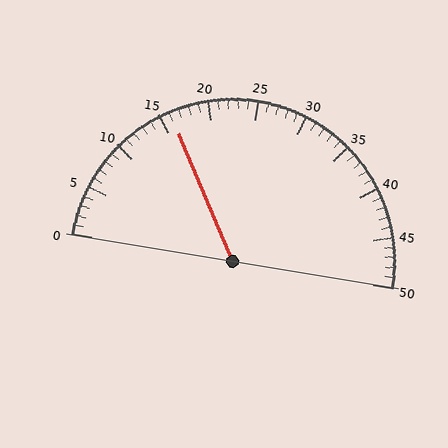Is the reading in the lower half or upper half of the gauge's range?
The reading is in the lower half of the range (0 to 50).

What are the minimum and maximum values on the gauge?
The gauge ranges from 0 to 50.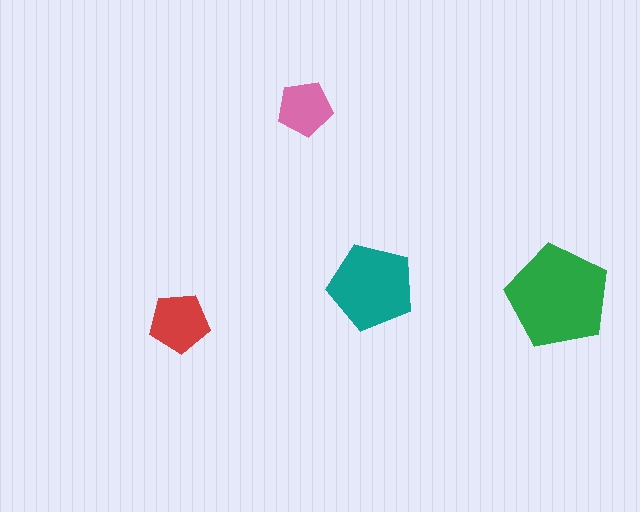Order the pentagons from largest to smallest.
the green one, the teal one, the red one, the pink one.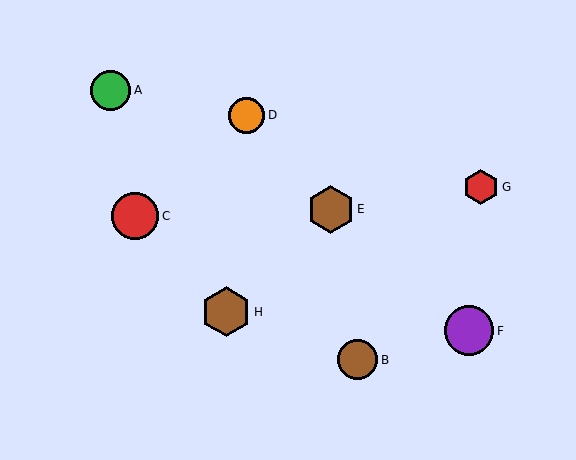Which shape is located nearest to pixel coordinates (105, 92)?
The green circle (labeled A) at (110, 90) is nearest to that location.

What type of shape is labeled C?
Shape C is a red circle.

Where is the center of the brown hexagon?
The center of the brown hexagon is at (331, 209).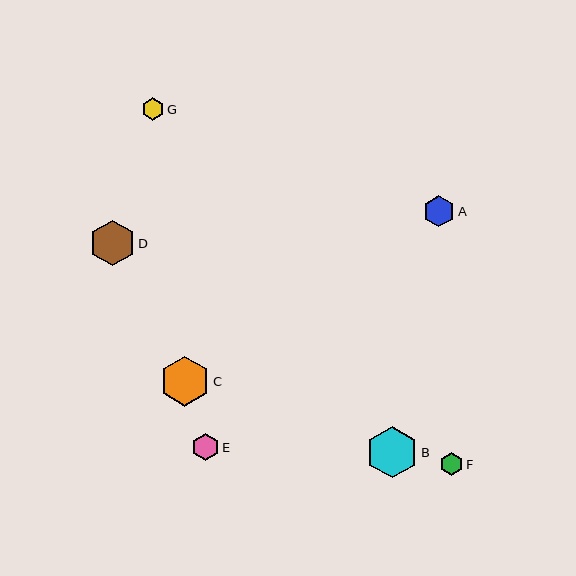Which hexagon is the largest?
Hexagon B is the largest with a size of approximately 51 pixels.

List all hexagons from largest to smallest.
From largest to smallest: B, C, D, A, E, F, G.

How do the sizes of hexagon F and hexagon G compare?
Hexagon F and hexagon G are approximately the same size.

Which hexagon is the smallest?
Hexagon G is the smallest with a size of approximately 22 pixels.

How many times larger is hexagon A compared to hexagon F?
Hexagon A is approximately 1.4 times the size of hexagon F.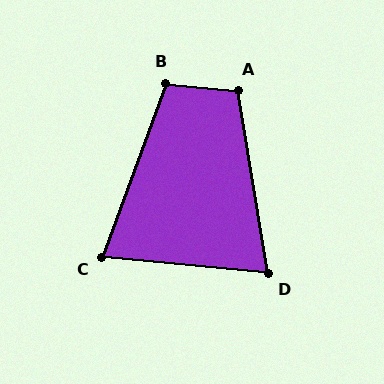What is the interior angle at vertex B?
Approximately 105 degrees (obtuse).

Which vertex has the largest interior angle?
A, at approximately 105 degrees.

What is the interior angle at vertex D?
Approximately 75 degrees (acute).